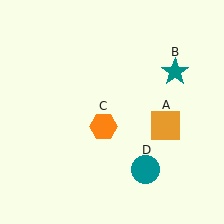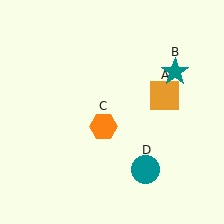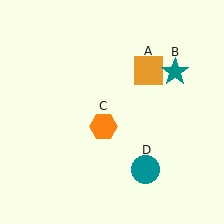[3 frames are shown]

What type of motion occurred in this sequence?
The orange square (object A) rotated counterclockwise around the center of the scene.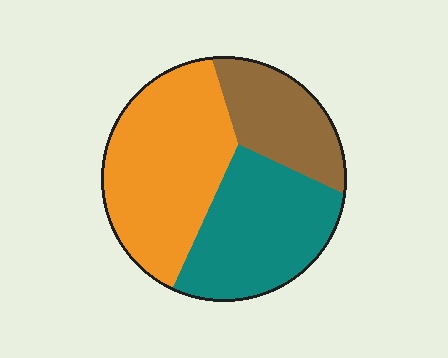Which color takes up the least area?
Brown, at roughly 20%.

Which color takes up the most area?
Orange, at roughly 45%.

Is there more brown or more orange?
Orange.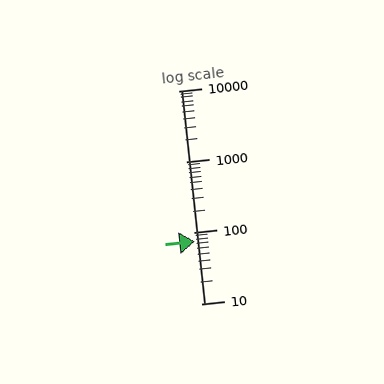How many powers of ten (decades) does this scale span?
The scale spans 3 decades, from 10 to 10000.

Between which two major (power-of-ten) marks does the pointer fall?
The pointer is between 10 and 100.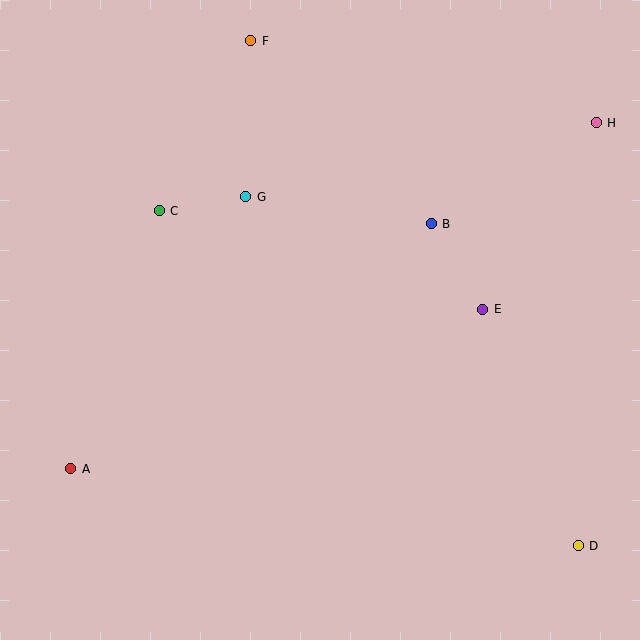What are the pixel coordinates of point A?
Point A is at (71, 469).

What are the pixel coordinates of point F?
Point F is at (251, 41).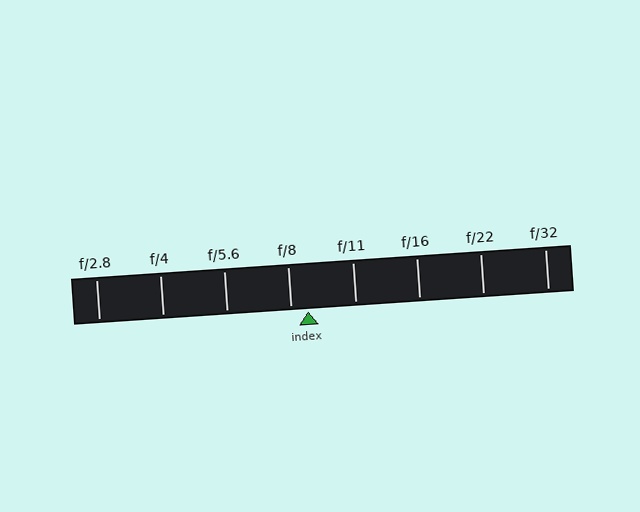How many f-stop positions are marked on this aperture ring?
There are 8 f-stop positions marked.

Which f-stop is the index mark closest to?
The index mark is closest to f/8.